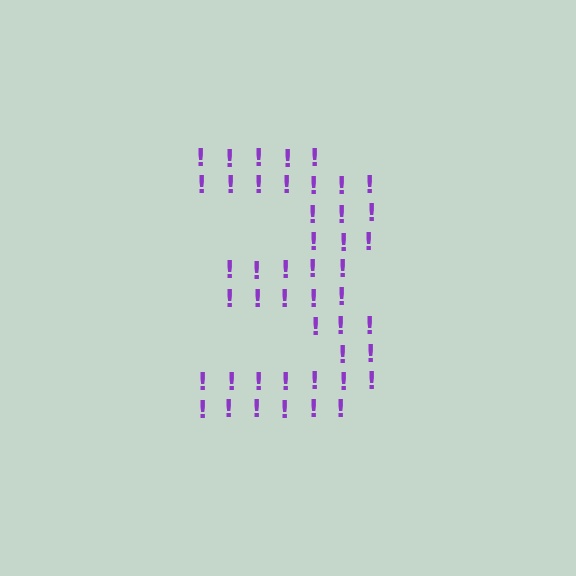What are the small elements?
The small elements are exclamation marks.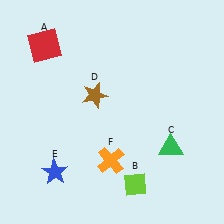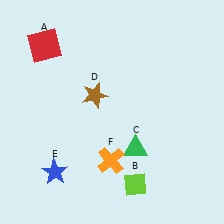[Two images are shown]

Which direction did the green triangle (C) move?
The green triangle (C) moved left.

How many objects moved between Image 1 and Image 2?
1 object moved between the two images.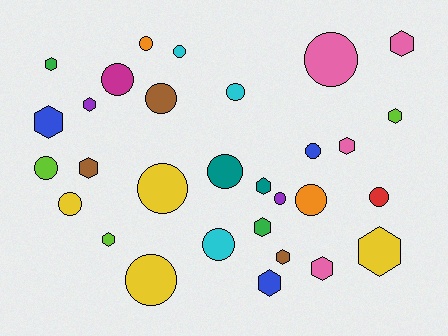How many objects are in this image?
There are 30 objects.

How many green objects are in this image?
There are 2 green objects.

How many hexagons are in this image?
There are 14 hexagons.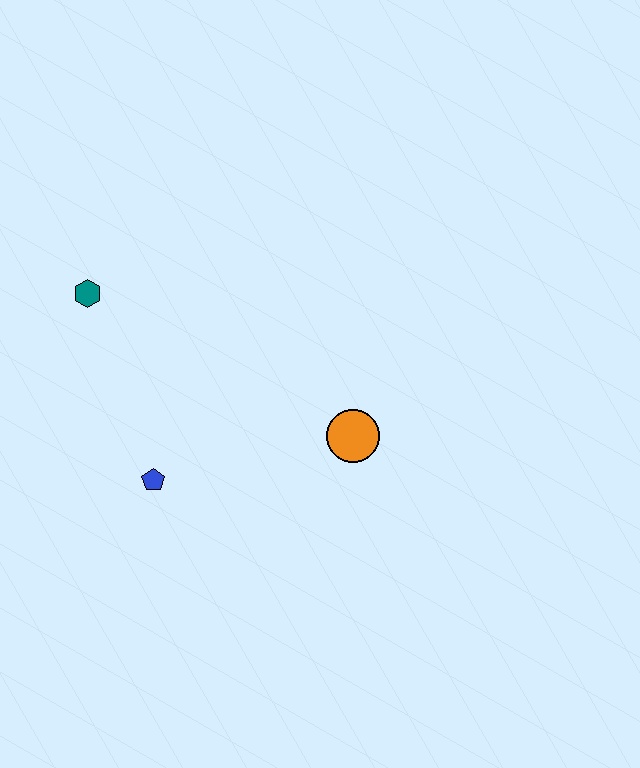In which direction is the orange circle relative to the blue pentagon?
The orange circle is to the right of the blue pentagon.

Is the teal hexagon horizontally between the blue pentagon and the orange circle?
No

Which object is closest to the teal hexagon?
The blue pentagon is closest to the teal hexagon.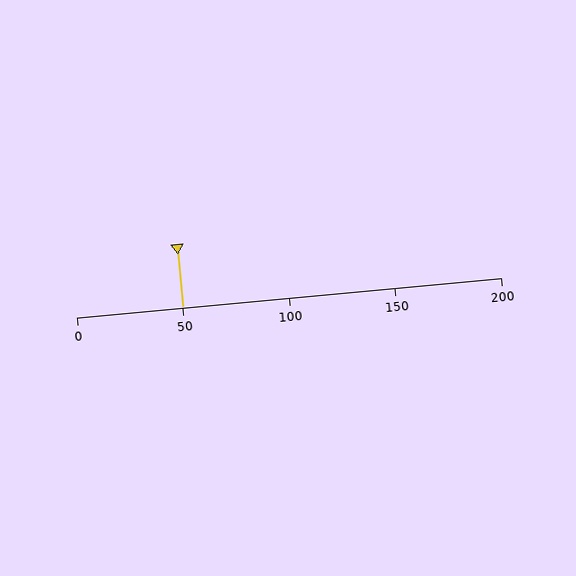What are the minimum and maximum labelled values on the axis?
The axis runs from 0 to 200.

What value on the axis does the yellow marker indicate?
The marker indicates approximately 50.